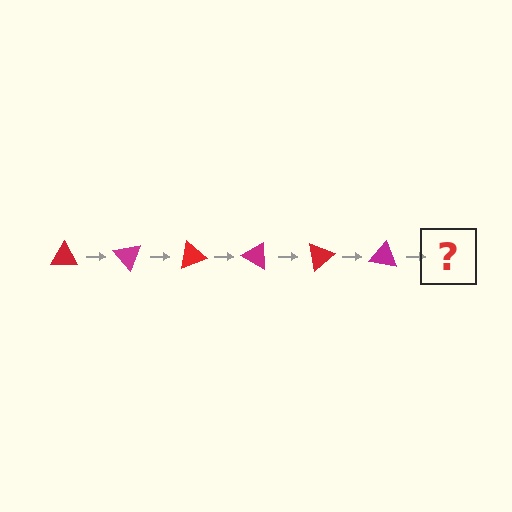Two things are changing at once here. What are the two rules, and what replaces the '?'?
The two rules are that it rotates 50 degrees each step and the color cycles through red and magenta. The '?' should be a red triangle, rotated 300 degrees from the start.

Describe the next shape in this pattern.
It should be a red triangle, rotated 300 degrees from the start.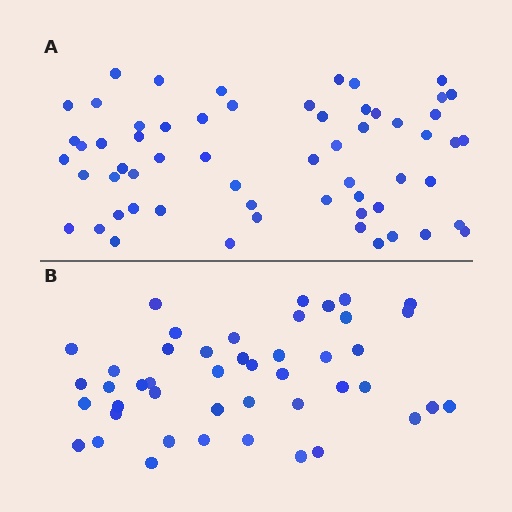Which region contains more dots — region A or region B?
Region A (the top region) has more dots.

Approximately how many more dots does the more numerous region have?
Region A has approximately 15 more dots than region B.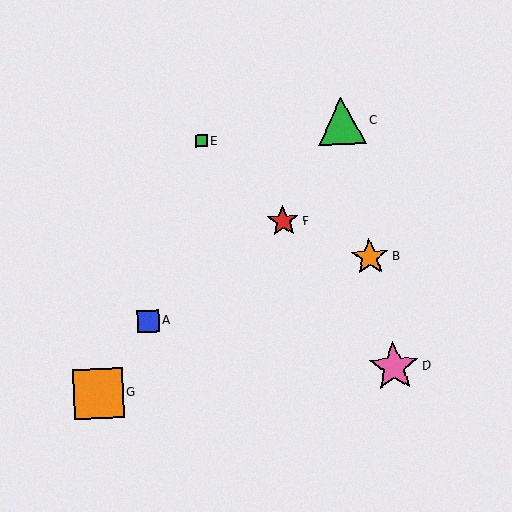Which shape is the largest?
The pink star (labeled D) is the largest.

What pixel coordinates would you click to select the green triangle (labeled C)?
Click at (342, 121) to select the green triangle C.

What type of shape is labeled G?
Shape G is an orange square.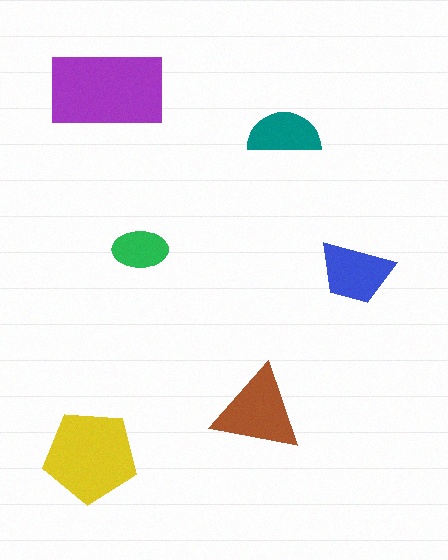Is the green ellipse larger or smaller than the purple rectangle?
Smaller.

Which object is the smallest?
The green ellipse.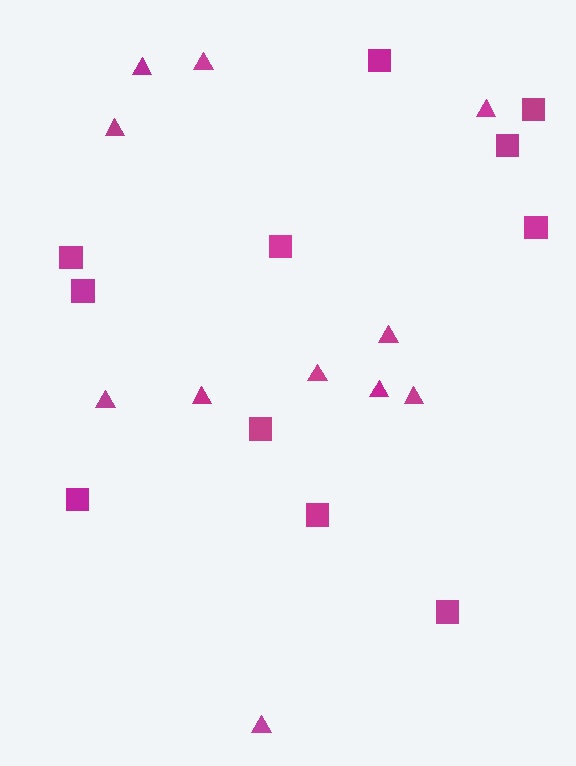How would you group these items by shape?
There are 2 groups: one group of triangles (11) and one group of squares (11).